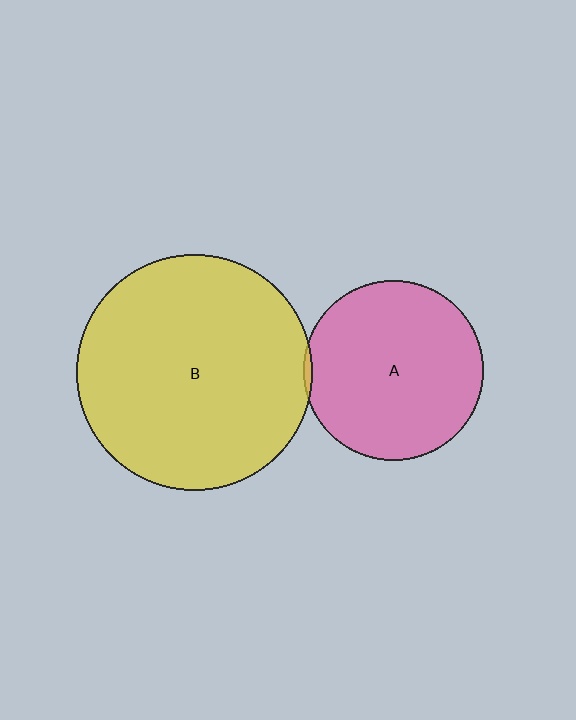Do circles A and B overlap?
Yes.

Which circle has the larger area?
Circle B (yellow).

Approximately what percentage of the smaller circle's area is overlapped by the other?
Approximately 5%.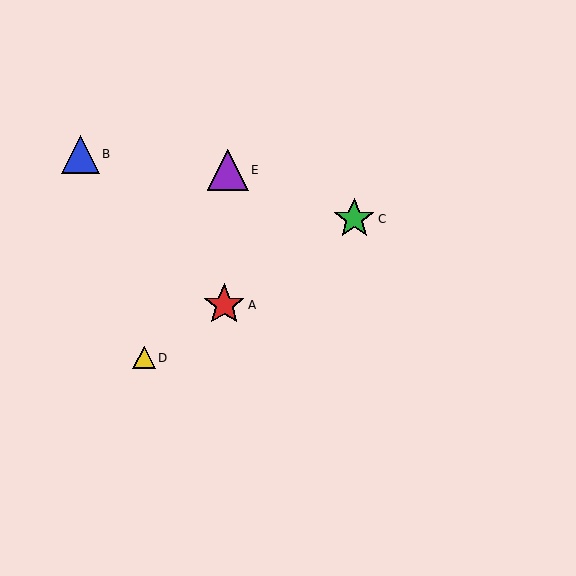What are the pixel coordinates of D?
Object D is at (144, 358).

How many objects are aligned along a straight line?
3 objects (A, C, D) are aligned along a straight line.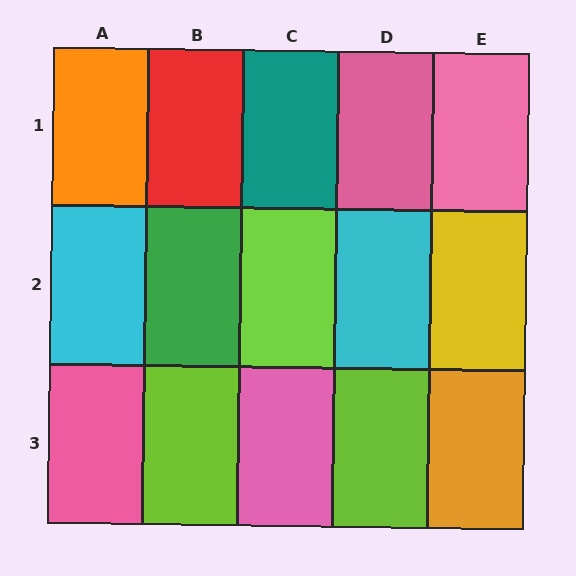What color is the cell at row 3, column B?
Lime.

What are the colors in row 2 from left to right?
Cyan, green, lime, cyan, yellow.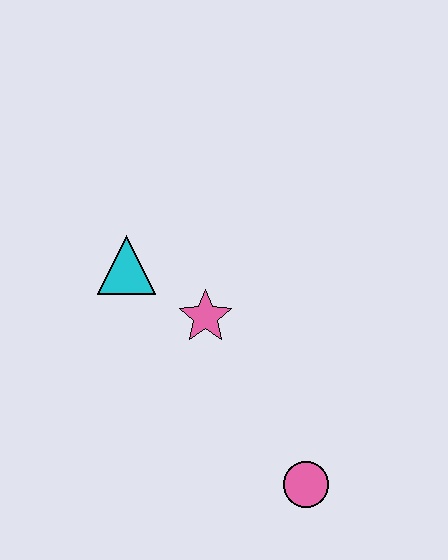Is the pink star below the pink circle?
No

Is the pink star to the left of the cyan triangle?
No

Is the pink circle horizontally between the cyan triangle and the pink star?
No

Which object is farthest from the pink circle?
The cyan triangle is farthest from the pink circle.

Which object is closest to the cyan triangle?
The pink star is closest to the cyan triangle.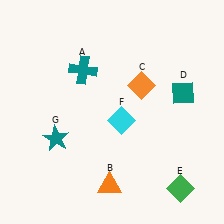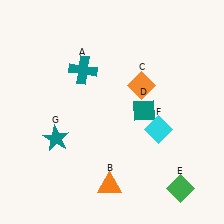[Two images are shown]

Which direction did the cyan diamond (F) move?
The cyan diamond (F) moved right.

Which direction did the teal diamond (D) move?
The teal diamond (D) moved left.